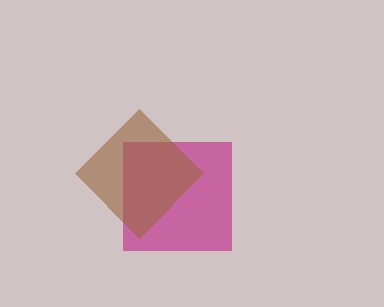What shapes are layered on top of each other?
The layered shapes are: a magenta square, a brown diamond.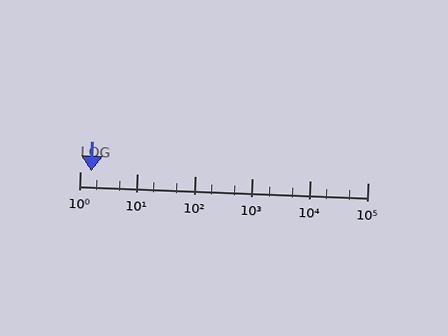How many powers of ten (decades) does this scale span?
The scale spans 5 decades, from 1 to 100000.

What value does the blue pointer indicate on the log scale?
The pointer indicates approximately 1.6.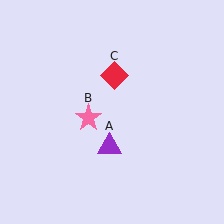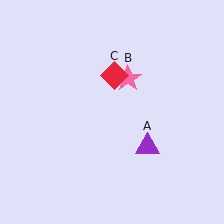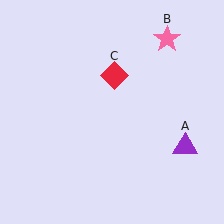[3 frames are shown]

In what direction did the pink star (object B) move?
The pink star (object B) moved up and to the right.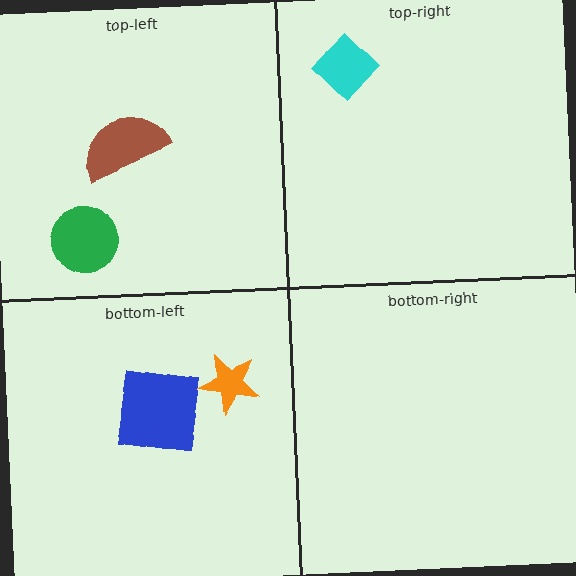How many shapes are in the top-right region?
1.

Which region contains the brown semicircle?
The top-left region.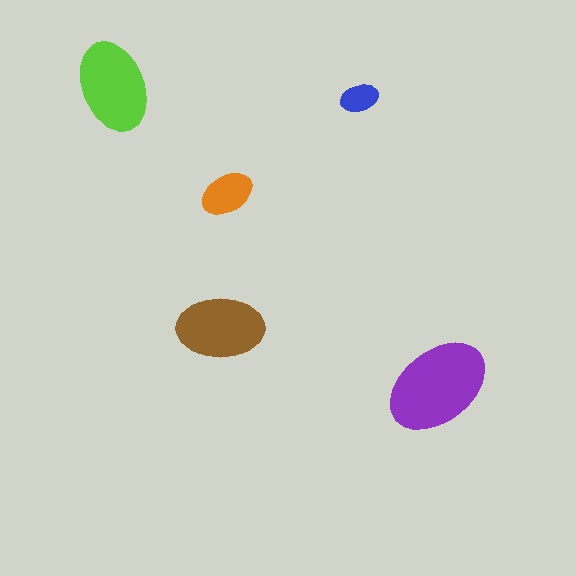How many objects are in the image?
There are 5 objects in the image.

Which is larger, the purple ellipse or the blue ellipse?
The purple one.